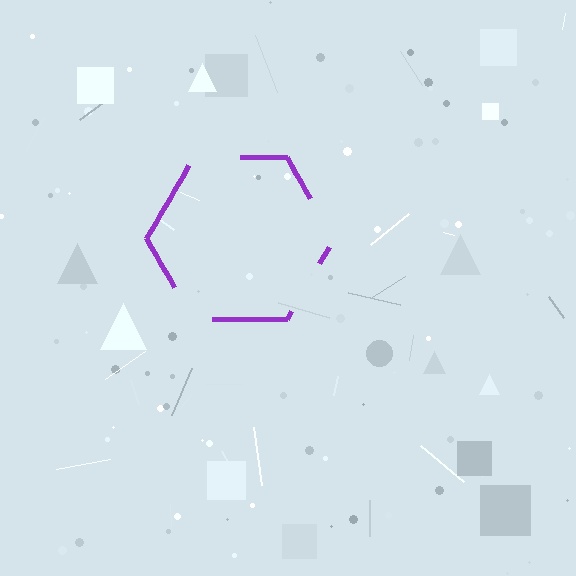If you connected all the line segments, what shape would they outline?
They would outline a hexagon.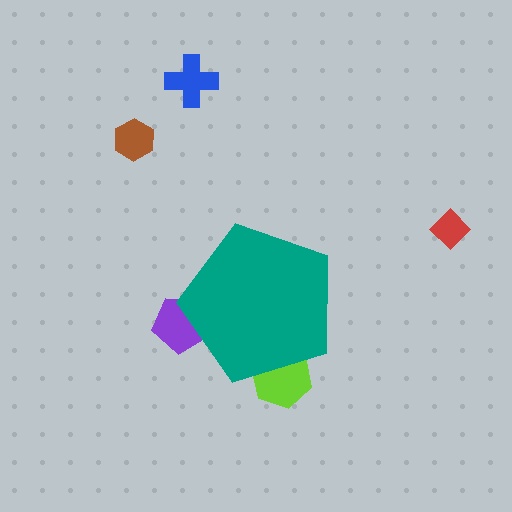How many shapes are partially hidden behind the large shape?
2 shapes are partially hidden.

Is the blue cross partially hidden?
No, the blue cross is fully visible.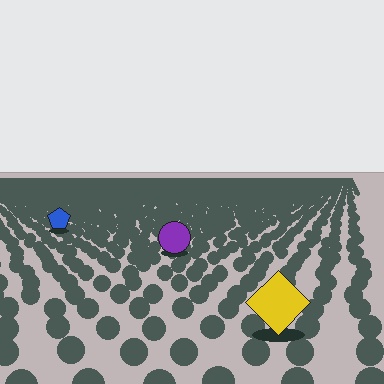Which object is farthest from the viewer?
The blue pentagon is farthest from the viewer. It appears smaller and the ground texture around it is denser.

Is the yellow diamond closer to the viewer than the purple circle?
Yes. The yellow diamond is closer — you can tell from the texture gradient: the ground texture is coarser near it.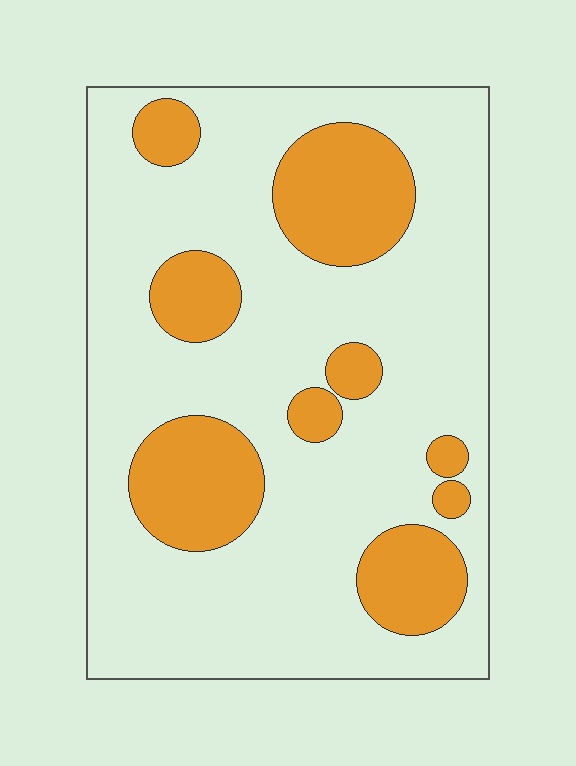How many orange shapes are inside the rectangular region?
9.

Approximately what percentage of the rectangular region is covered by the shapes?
Approximately 25%.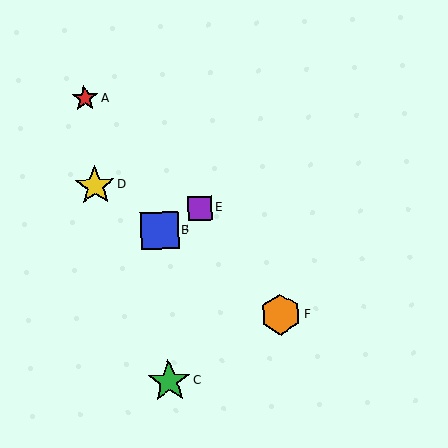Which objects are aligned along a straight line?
Objects B, D, F are aligned along a straight line.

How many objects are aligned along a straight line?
3 objects (B, D, F) are aligned along a straight line.